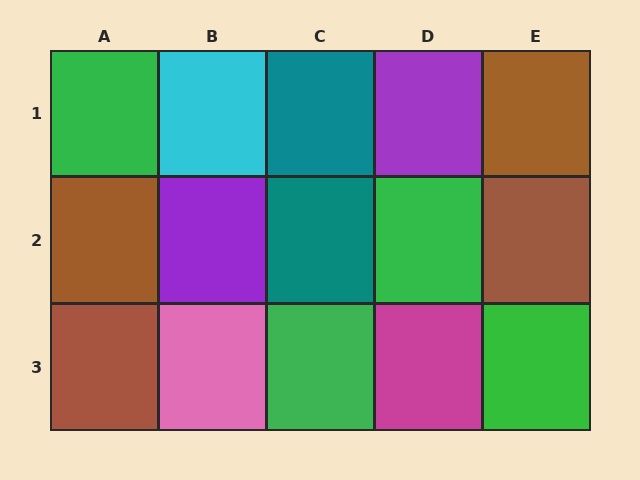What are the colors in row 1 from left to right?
Green, cyan, teal, purple, brown.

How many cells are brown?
4 cells are brown.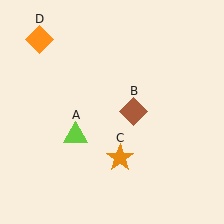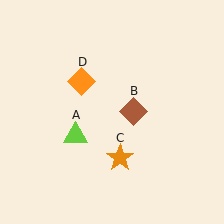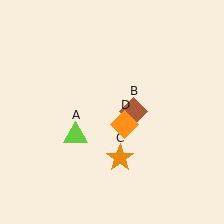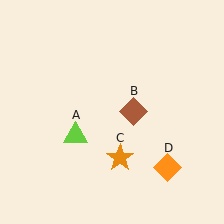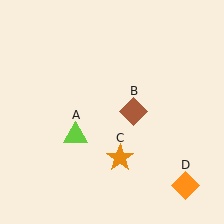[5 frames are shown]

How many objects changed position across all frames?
1 object changed position: orange diamond (object D).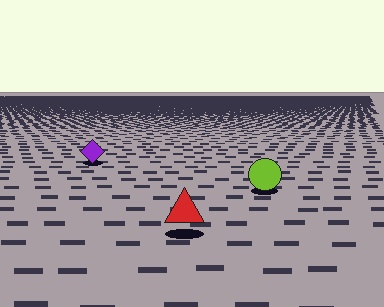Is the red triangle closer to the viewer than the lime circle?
Yes. The red triangle is closer — you can tell from the texture gradient: the ground texture is coarser near it.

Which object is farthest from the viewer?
The purple diamond is farthest from the viewer. It appears smaller and the ground texture around it is denser.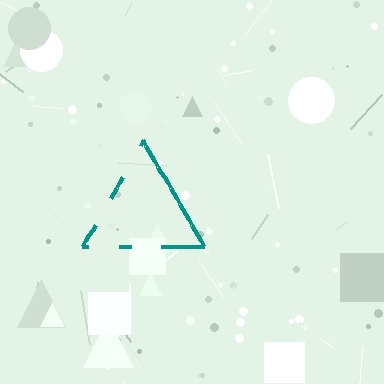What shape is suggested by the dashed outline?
The dashed outline suggests a triangle.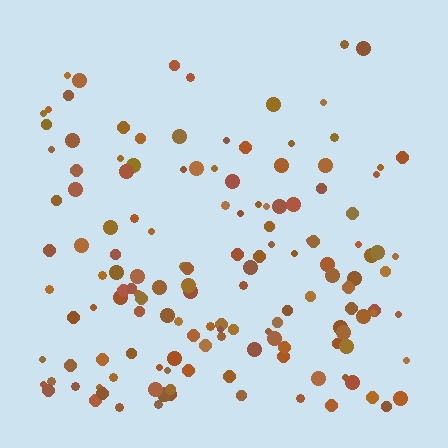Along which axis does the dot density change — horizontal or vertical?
Vertical.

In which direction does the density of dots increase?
From top to bottom, with the bottom side densest.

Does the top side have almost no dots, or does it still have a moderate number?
Still a moderate number, just noticeably fewer than the bottom.